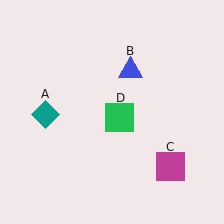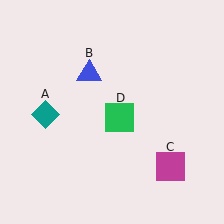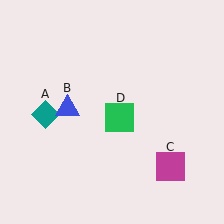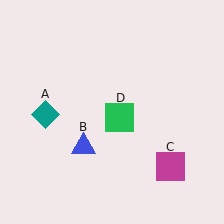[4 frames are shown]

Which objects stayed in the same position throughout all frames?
Teal diamond (object A) and magenta square (object C) and green square (object D) remained stationary.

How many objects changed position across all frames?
1 object changed position: blue triangle (object B).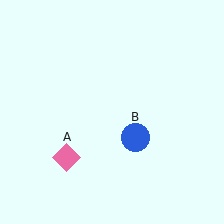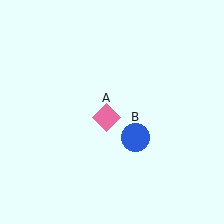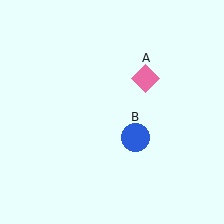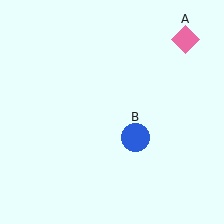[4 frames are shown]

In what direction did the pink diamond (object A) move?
The pink diamond (object A) moved up and to the right.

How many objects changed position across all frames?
1 object changed position: pink diamond (object A).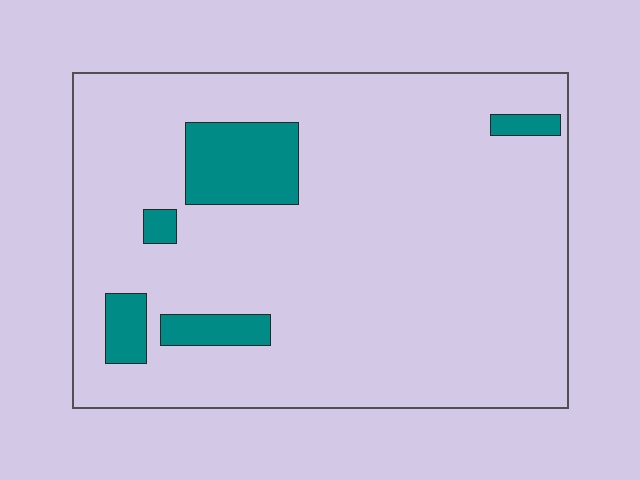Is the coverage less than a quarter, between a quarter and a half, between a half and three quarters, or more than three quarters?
Less than a quarter.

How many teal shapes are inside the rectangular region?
5.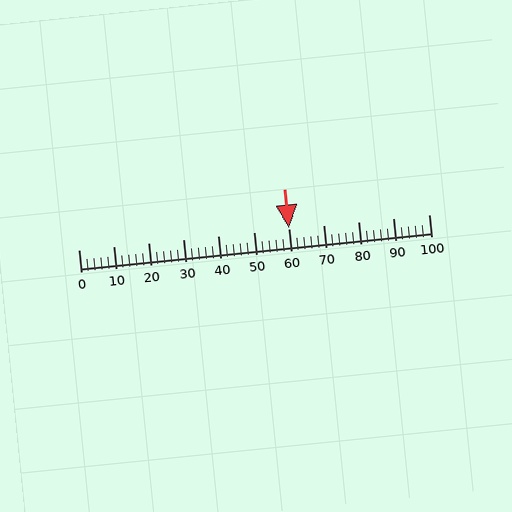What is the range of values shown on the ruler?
The ruler shows values from 0 to 100.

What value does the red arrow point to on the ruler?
The red arrow points to approximately 60.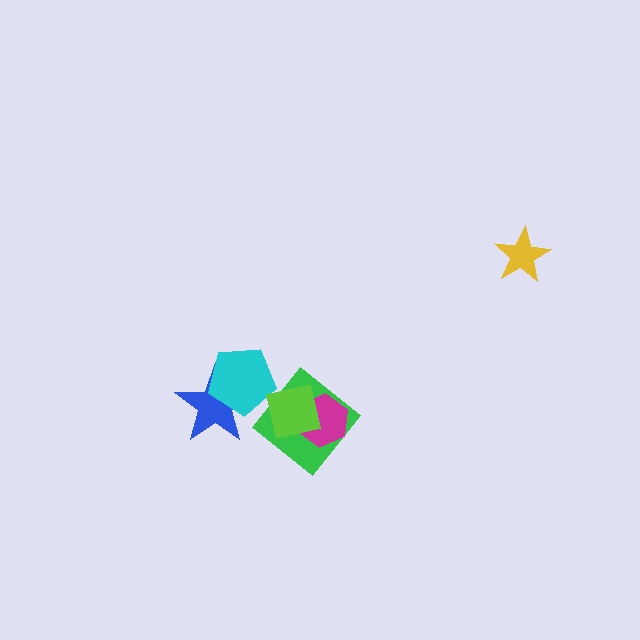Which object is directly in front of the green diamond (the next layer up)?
The magenta hexagon is directly in front of the green diamond.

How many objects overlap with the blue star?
1 object overlaps with the blue star.